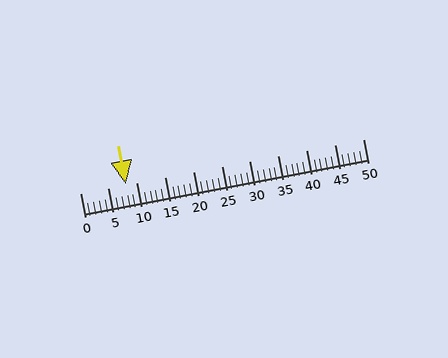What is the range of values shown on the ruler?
The ruler shows values from 0 to 50.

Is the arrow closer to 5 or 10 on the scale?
The arrow is closer to 10.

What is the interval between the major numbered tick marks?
The major tick marks are spaced 5 units apart.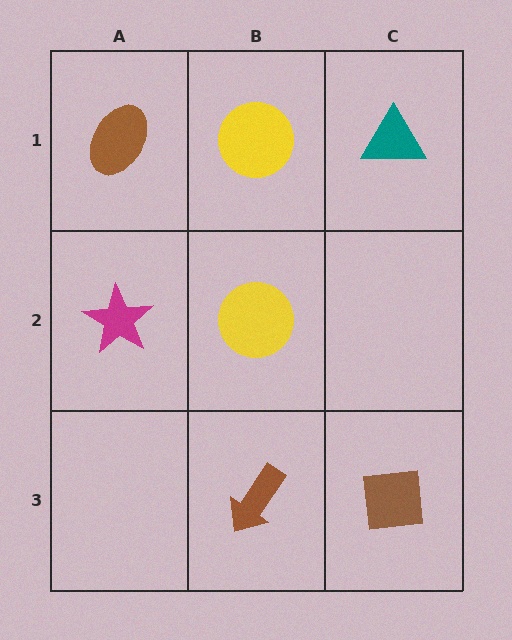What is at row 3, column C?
A brown square.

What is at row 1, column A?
A brown ellipse.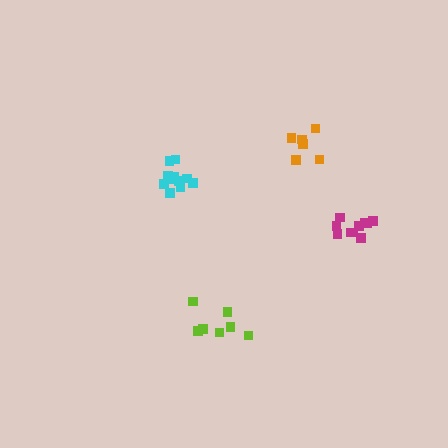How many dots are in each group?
Group 1: 7 dots, Group 2: 11 dots, Group 3: 11 dots, Group 4: 6 dots (35 total).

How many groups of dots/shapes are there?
There are 4 groups.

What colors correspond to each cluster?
The clusters are colored: lime, magenta, cyan, orange.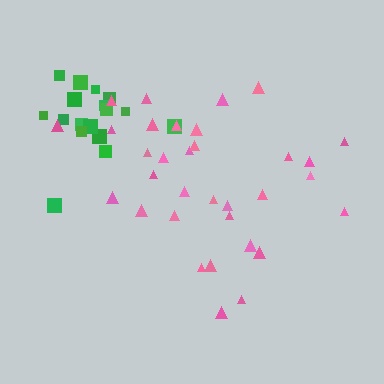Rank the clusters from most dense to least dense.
green, pink.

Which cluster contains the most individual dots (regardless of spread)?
Pink (33).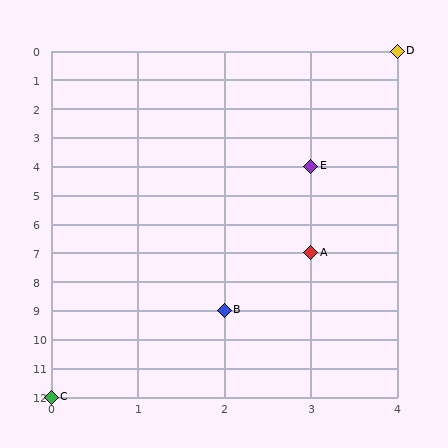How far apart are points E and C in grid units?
Points E and C are 3 columns and 8 rows apart (about 8.5 grid units diagonally).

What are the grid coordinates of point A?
Point A is at grid coordinates (3, 7).